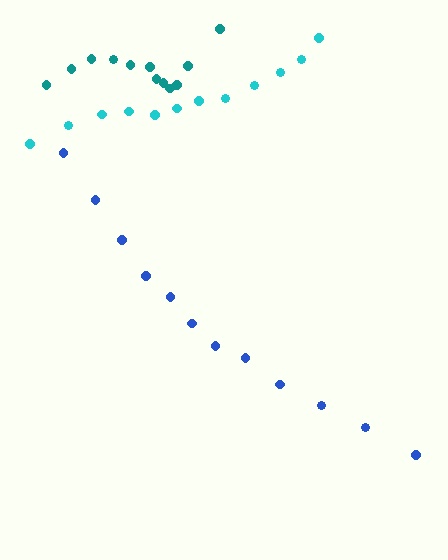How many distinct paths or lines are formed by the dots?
There are 3 distinct paths.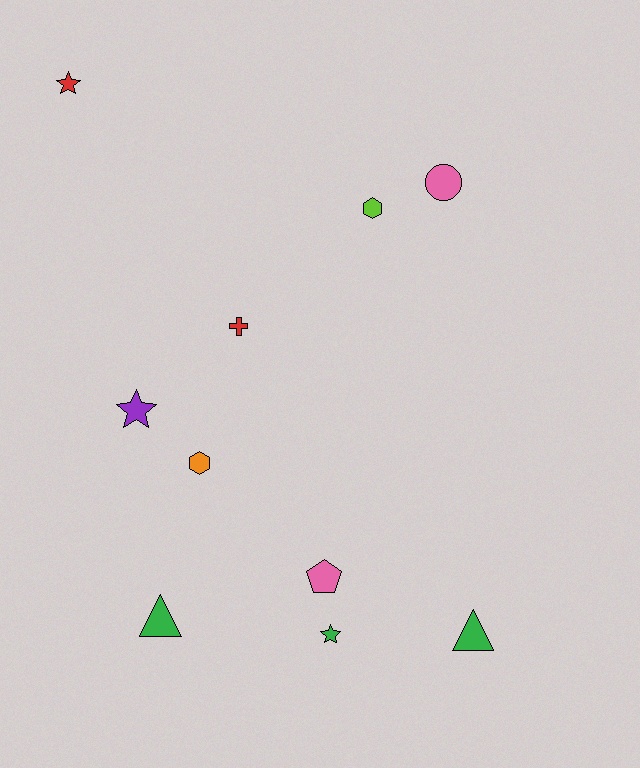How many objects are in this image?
There are 10 objects.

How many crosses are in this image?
There is 1 cross.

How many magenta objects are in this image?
There are no magenta objects.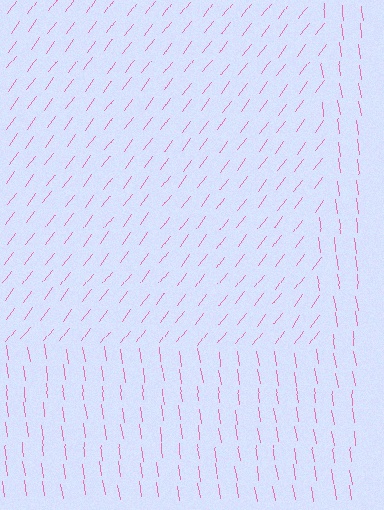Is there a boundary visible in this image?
Yes, there is a texture boundary formed by a change in line orientation.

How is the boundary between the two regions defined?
The boundary is defined purely by a change in line orientation (approximately 45 degrees difference). All lines are the same color and thickness.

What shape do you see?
I see a rectangle.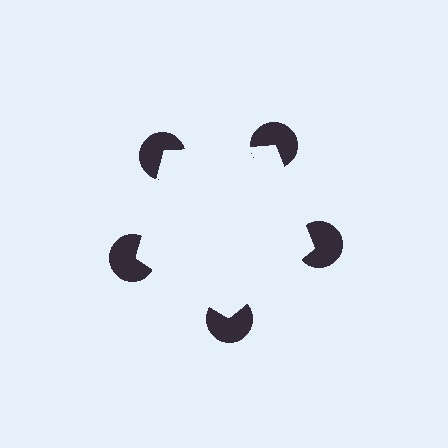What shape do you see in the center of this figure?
An illusory pentagon — its edges are inferred from the aligned wedge cuts in the pac-man discs, not physically drawn.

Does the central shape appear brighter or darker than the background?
It typically appears slightly brighter than the background, even though no actual brightness change is drawn.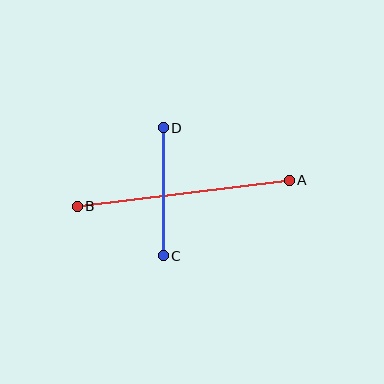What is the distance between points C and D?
The distance is approximately 128 pixels.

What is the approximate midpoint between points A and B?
The midpoint is at approximately (183, 193) pixels.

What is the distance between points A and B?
The distance is approximately 213 pixels.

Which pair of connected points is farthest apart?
Points A and B are farthest apart.